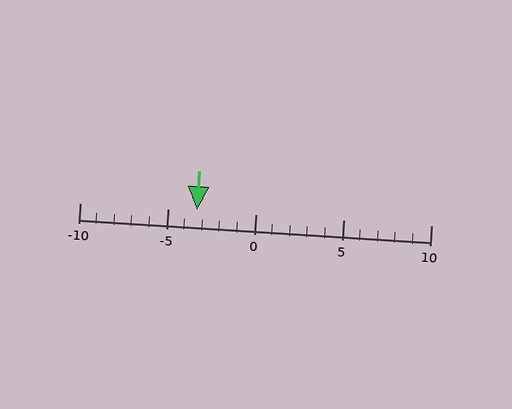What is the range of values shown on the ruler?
The ruler shows values from -10 to 10.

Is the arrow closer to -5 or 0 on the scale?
The arrow is closer to -5.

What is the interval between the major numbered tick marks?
The major tick marks are spaced 5 units apart.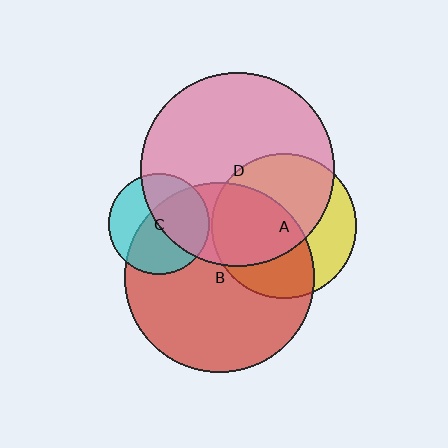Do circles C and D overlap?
Yes.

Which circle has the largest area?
Circle D (pink).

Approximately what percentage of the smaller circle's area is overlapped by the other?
Approximately 45%.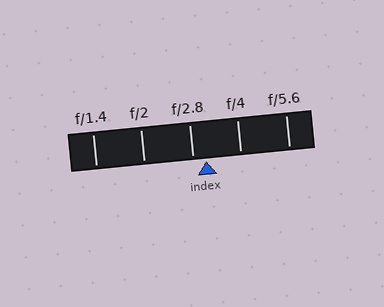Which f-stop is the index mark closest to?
The index mark is closest to f/2.8.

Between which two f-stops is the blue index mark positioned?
The index mark is between f/2.8 and f/4.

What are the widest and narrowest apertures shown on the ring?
The widest aperture shown is f/1.4 and the narrowest is f/5.6.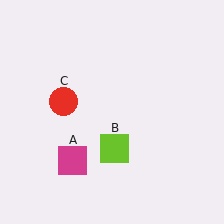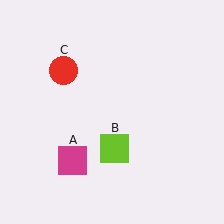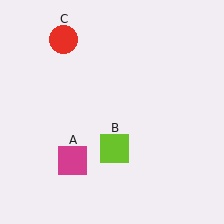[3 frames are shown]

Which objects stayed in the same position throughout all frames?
Magenta square (object A) and lime square (object B) remained stationary.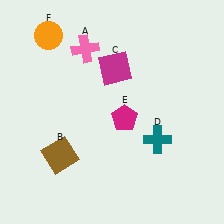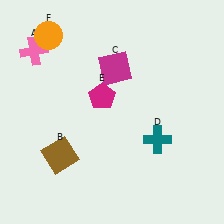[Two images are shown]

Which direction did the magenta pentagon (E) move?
The magenta pentagon (E) moved left.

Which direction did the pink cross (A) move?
The pink cross (A) moved left.